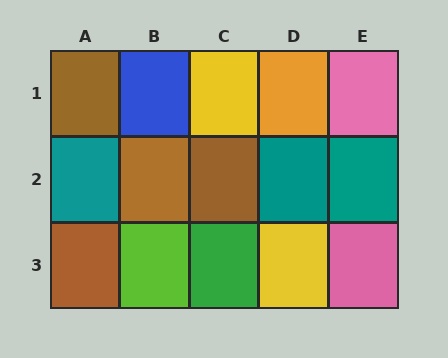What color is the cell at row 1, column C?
Yellow.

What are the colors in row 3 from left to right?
Brown, lime, green, yellow, pink.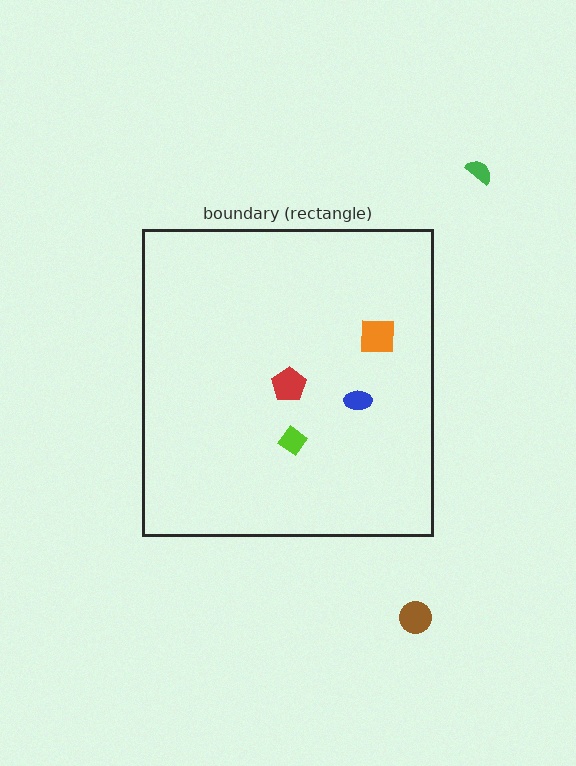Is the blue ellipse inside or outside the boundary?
Inside.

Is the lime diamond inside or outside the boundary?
Inside.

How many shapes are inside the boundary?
4 inside, 2 outside.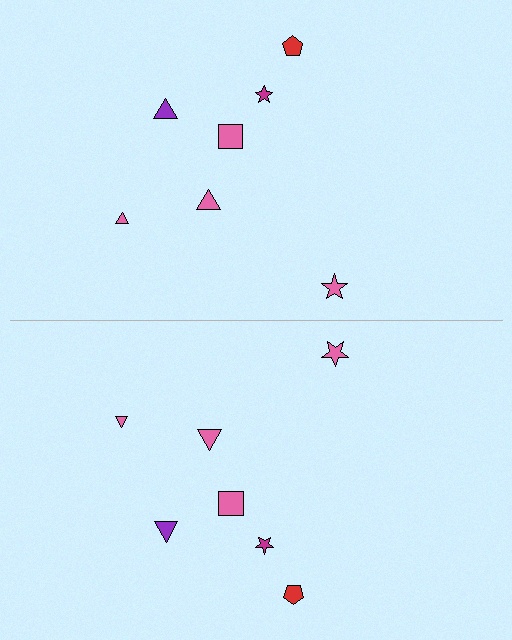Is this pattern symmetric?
Yes, this pattern has bilateral (reflection) symmetry.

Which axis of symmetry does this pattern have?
The pattern has a horizontal axis of symmetry running through the center of the image.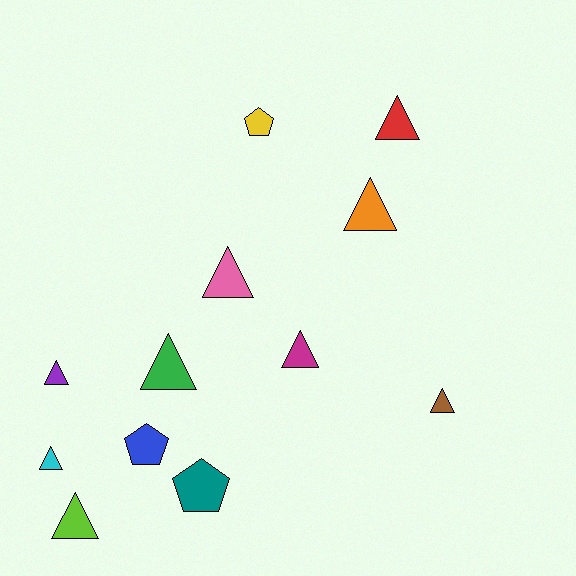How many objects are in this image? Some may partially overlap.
There are 12 objects.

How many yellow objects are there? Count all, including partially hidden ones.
There is 1 yellow object.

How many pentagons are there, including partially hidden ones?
There are 3 pentagons.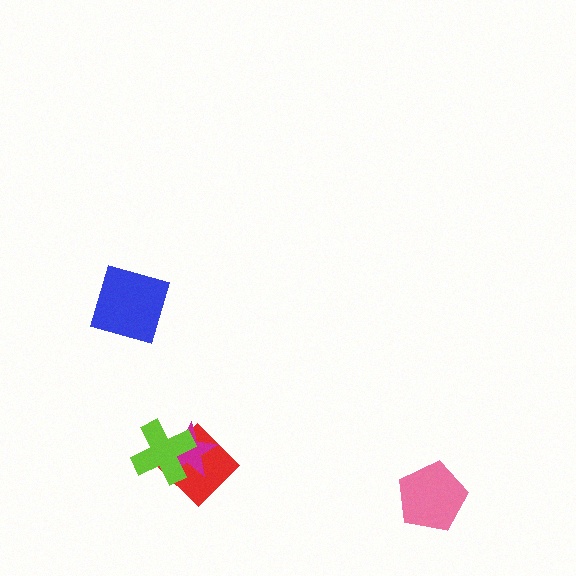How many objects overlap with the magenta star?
2 objects overlap with the magenta star.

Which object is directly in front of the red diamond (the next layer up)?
The magenta star is directly in front of the red diamond.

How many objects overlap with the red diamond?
2 objects overlap with the red diamond.